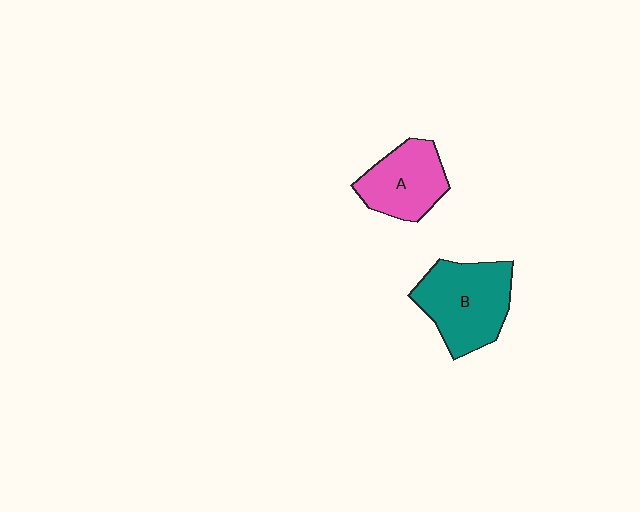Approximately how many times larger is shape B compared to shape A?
Approximately 1.3 times.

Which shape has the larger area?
Shape B (teal).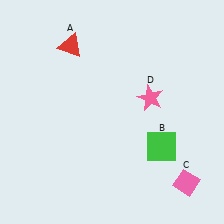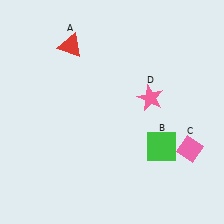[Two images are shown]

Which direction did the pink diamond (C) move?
The pink diamond (C) moved up.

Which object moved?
The pink diamond (C) moved up.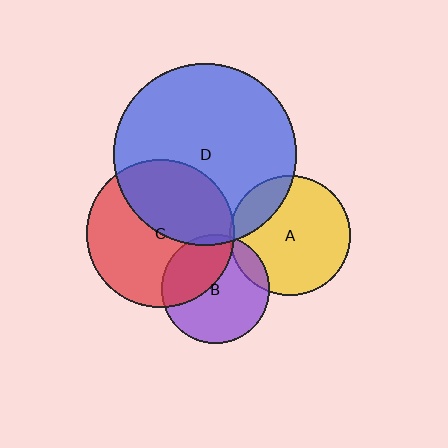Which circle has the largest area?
Circle D (blue).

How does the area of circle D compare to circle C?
Approximately 1.5 times.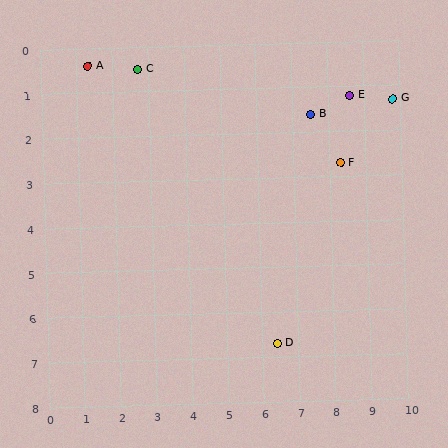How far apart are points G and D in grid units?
Points G and D are about 6.4 grid units apart.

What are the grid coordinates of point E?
Point E is at approximately (8.6, 1.2).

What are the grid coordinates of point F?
Point F is at approximately (8.3, 2.7).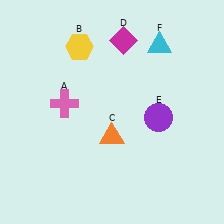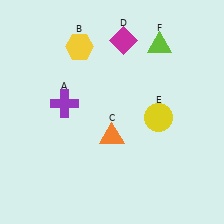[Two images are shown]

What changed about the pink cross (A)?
In Image 1, A is pink. In Image 2, it changed to purple.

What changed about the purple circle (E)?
In Image 1, E is purple. In Image 2, it changed to yellow.